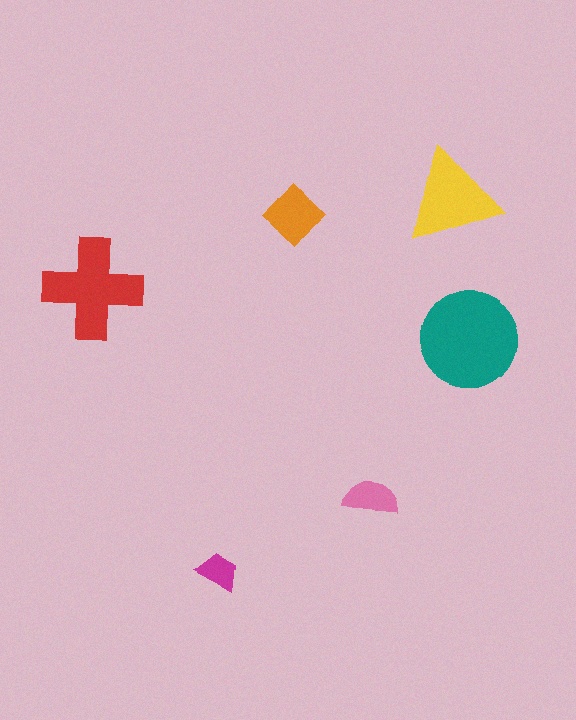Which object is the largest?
The teal circle.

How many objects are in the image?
There are 6 objects in the image.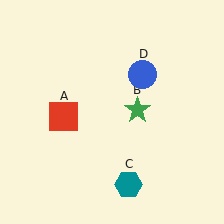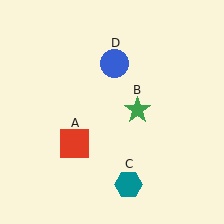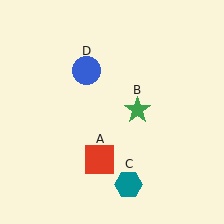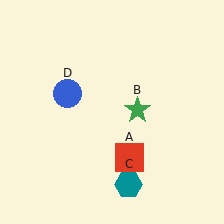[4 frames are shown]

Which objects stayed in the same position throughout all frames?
Green star (object B) and teal hexagon (object C) remained stationary.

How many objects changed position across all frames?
2 objects changed position: red square (object A), blue circle (object D).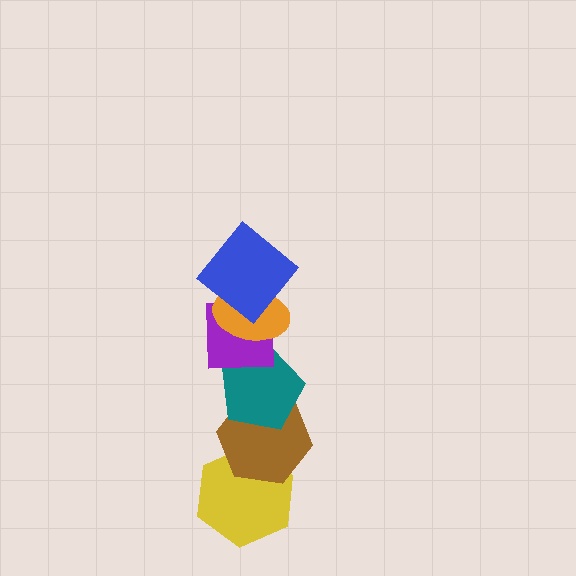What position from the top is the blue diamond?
The blue diamond is 1st from the top.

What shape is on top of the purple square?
The orange ellipse is on top of the purple square.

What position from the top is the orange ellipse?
The orange ellipse is 2nd from the top.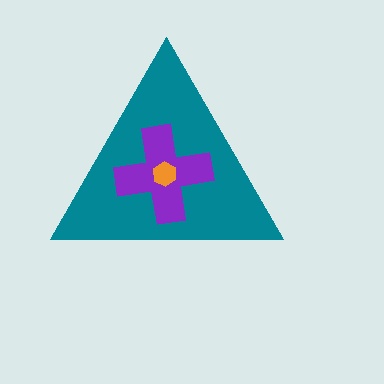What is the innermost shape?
The orange hexagon.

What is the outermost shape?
The teal triangle.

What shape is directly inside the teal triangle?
The purple cross.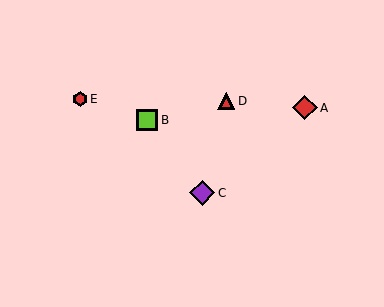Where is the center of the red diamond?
The center of the red diamond is at (305, 108).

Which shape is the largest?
The purple diamond (labeled C) is the largest.